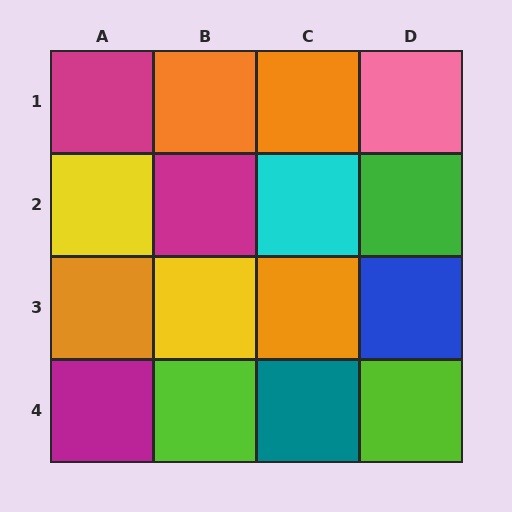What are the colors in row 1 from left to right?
Magenta, orange, orange, pink.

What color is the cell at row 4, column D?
Lime.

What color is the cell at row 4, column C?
Teal.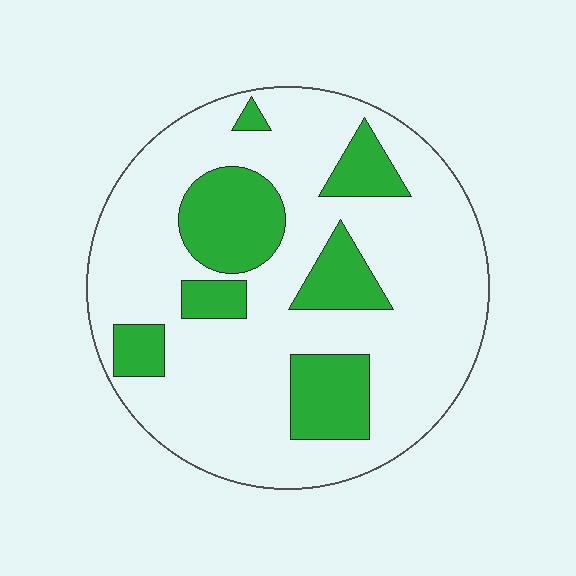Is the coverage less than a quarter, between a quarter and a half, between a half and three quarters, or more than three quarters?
Less than a quarter.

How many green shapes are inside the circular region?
7.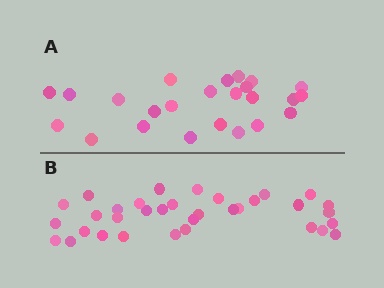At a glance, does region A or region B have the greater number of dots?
Region B (the bottom region) has more dots.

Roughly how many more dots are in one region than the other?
Region B has roughly 10 or so more dots than region A.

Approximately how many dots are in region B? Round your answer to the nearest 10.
About 30 dots. (The exact count is 34, which rounds to 30.)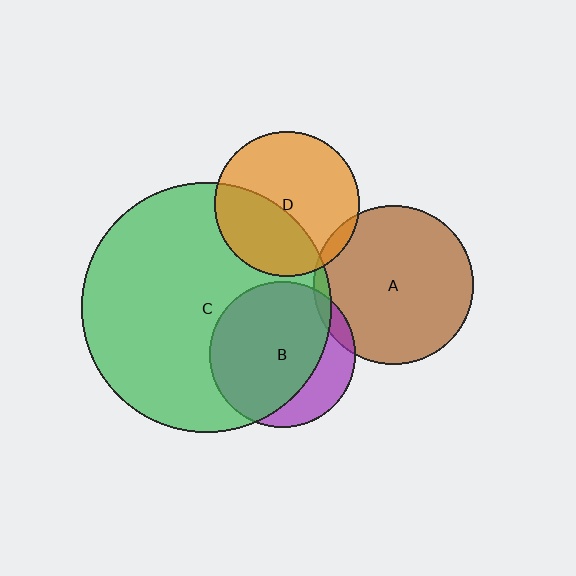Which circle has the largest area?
Circle C (green).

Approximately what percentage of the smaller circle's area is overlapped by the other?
Approximately 5%.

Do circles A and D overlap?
Yes.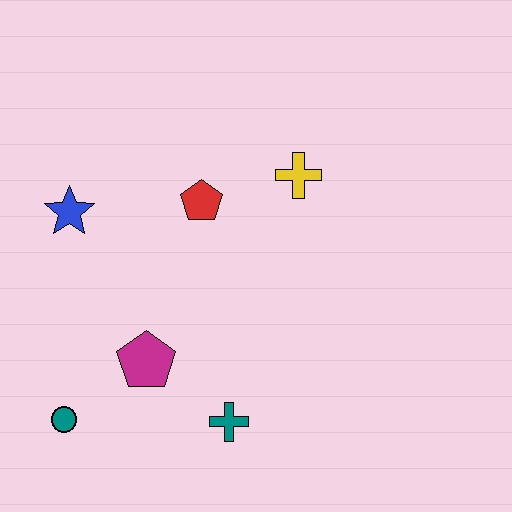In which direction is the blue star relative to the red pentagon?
The blue star is to the left of the red pentagon.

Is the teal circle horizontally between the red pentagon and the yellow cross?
No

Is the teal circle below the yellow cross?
Yes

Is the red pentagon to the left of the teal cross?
Yes